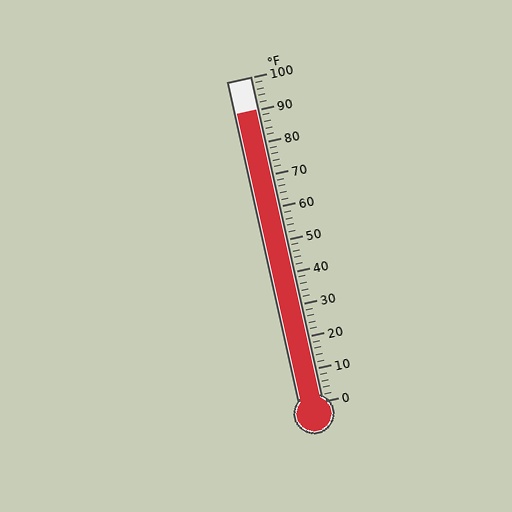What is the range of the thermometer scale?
The thermometer scale ranges from 0°F to 100°F.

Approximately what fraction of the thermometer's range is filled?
The thermometer is filled to approximately 90% of its range.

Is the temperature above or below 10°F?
The temperature is above 10°F.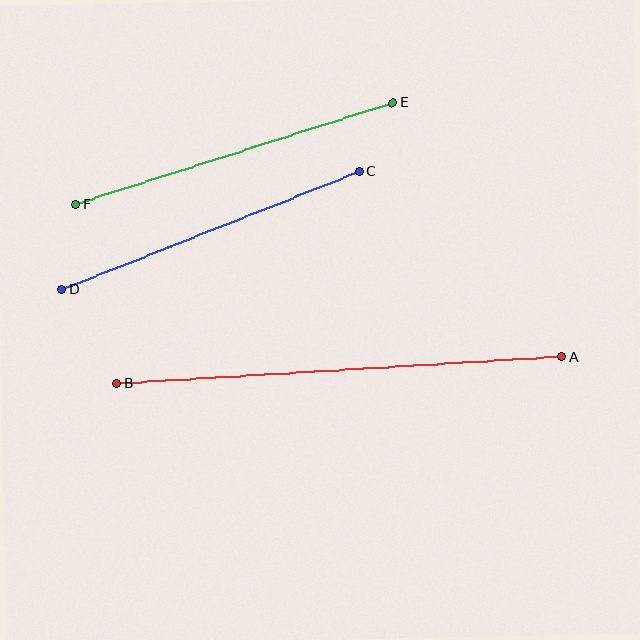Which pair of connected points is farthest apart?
Points A and B are farthest apart.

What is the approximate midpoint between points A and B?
The midpoint is at approximately (339, 370) pixels.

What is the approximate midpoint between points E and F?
The midpoint is at approximately (234, 153) pixels.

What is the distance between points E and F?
The distance is approximately 333 pixels.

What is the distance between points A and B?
The distance is approximately 445 pixels.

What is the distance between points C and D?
The distance is approximately 320 pixels.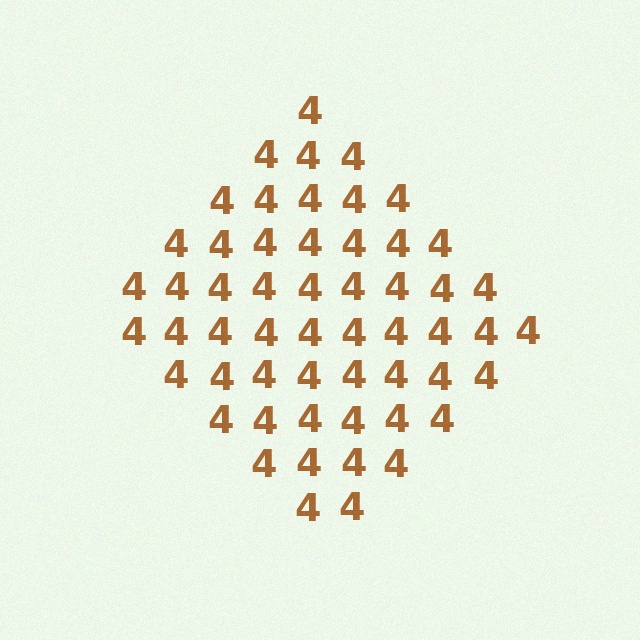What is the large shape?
The large shape is a diamond.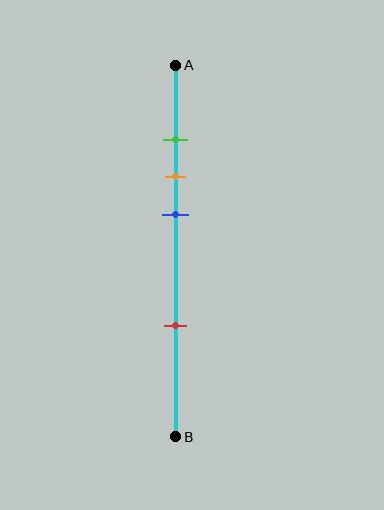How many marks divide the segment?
There are 4 marks dividing the segment.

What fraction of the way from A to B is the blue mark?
The blue mark is approximately 40% (0.4) of the way from A to B.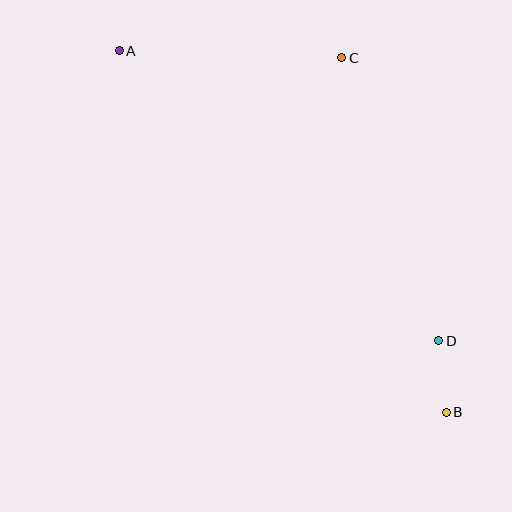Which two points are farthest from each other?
Points A and B are farthest from each other.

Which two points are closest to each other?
Points B and D are closest to each other.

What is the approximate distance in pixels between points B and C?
The distance between B and C is approximately 370 pixels.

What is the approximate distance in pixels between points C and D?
The distance between C and D is approximately 299 pixels.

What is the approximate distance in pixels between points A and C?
The distance between A and C is approximately 223 pixels.